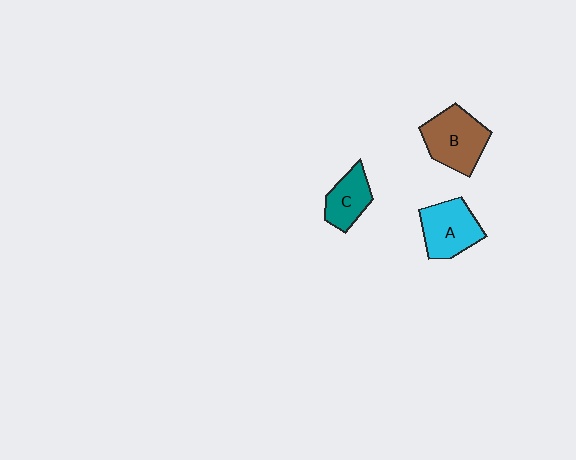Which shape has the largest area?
Shape B (brown).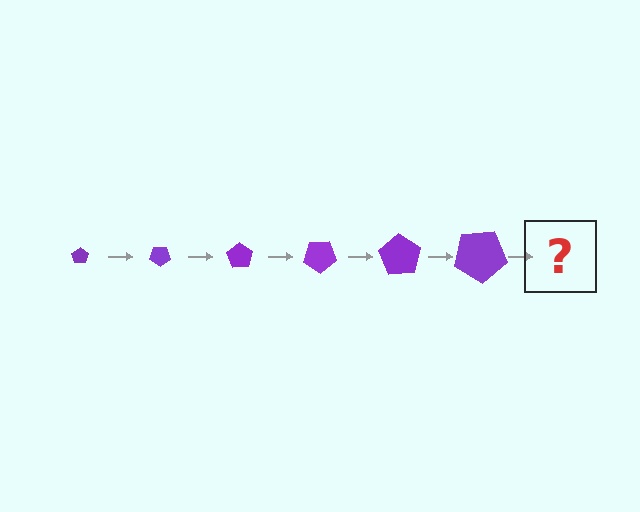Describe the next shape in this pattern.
It should be a pentagon, larger than the previous one and rotated 210 degrees from the start.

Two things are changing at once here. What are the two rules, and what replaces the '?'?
The two rules are that the pentagon grows larger each step and it rotates 35 degrees each step. The '?' should be a pentagon, larger than the previous one and rotated 210 degrees from the start.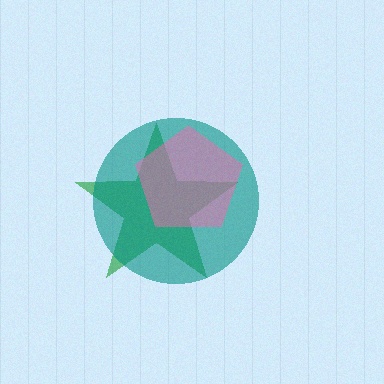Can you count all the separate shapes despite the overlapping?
Yes, there are 3 separate shapes.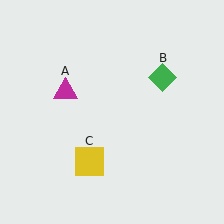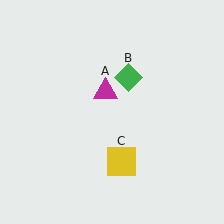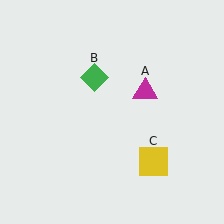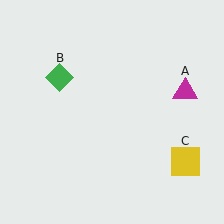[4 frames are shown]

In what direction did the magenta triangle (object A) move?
The magenta triangle (object A) moved right.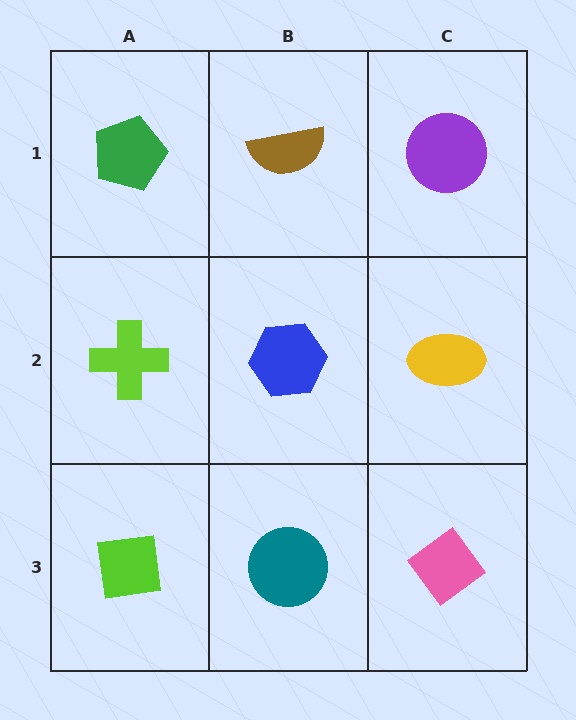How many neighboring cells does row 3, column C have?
2.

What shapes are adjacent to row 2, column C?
A purple circle (row 1, column C), a pink diamond (row 3, column C), a blue hexagon (row 2, column B).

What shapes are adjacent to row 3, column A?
A lime cross (row 2, column A), a teal circle (row 3, column B).